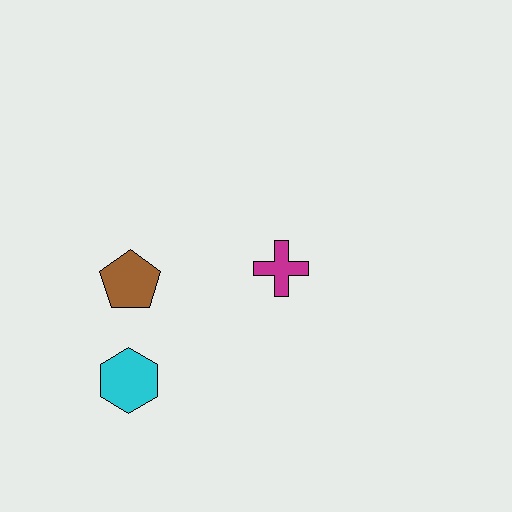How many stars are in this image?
There are no stars.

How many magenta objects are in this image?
There is 1 magenta object.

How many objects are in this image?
There are 3 objects.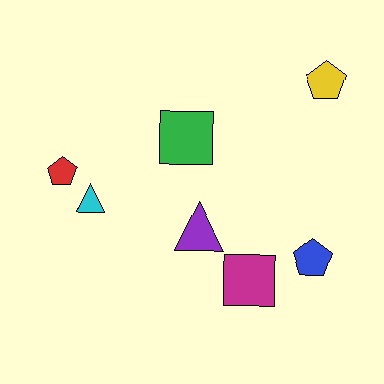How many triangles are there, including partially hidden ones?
There are 2 triangles.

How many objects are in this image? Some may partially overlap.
There are 7 objects.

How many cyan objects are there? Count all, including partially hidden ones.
There is 1 cyan object.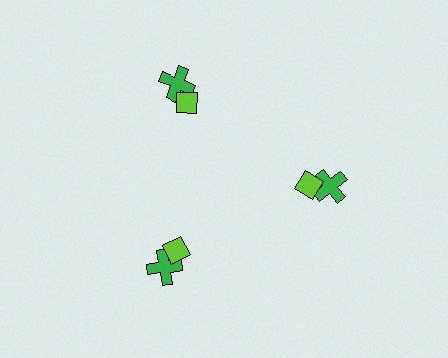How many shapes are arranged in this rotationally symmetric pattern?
There are 6 shapes, arranged in 3 groups of 2.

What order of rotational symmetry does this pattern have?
This pattern has 3-fold rotational symmetry.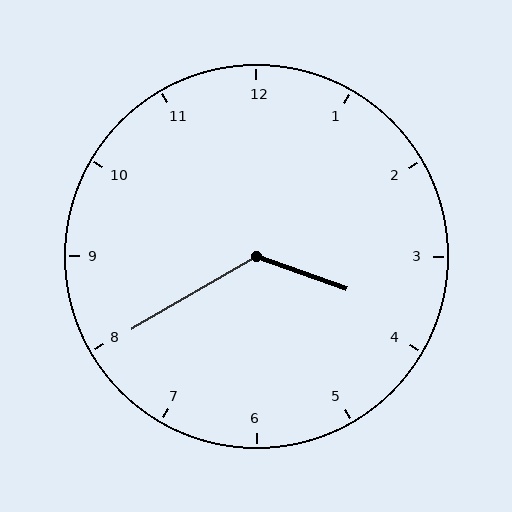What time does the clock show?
3:40.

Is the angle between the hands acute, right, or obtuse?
It is obtuse.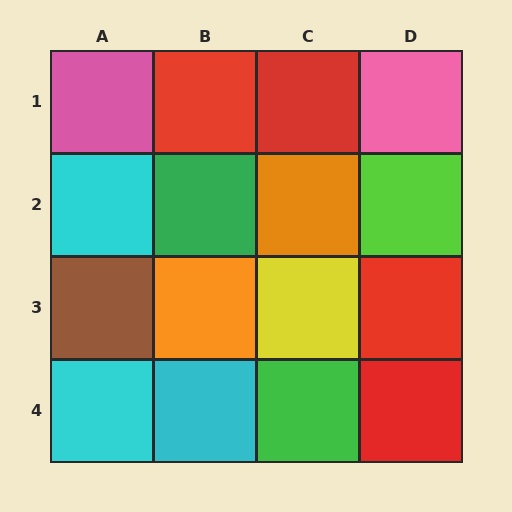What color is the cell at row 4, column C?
Green.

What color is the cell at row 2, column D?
Lime.